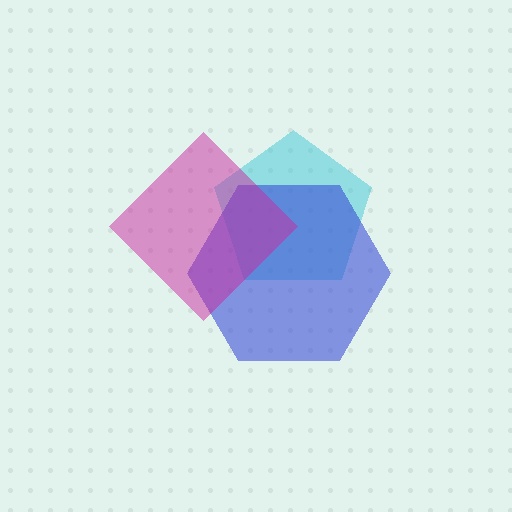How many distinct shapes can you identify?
There are 3 distinct shapes: a cyan pentagon, a blue hexagon, a magenta diamond.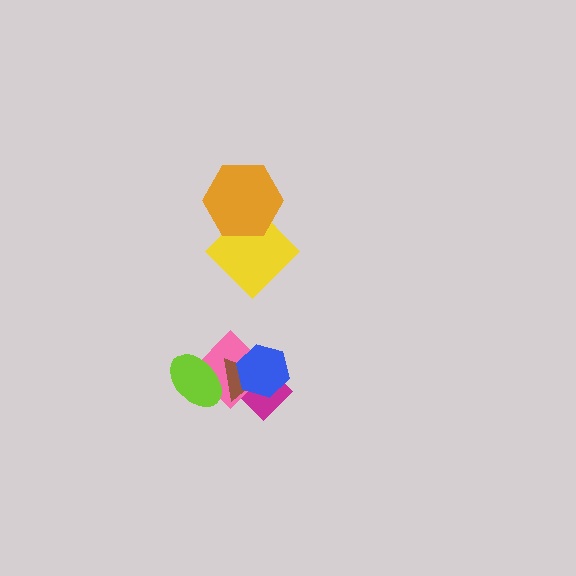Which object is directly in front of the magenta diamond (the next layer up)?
The pink diamond is directly in front of the magenta diamond.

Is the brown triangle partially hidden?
Yes, it is partially covered by another shape.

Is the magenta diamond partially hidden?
Yes, it is partially covered by another shape.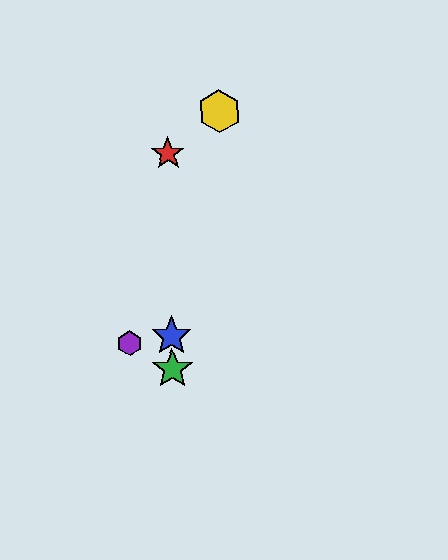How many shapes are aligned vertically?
3 shapes (the red star, the blue star, the green star) are aligned vertically.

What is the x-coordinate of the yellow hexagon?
The yellow hexagon is at x≈219.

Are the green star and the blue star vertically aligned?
Yes, both are at x≈172.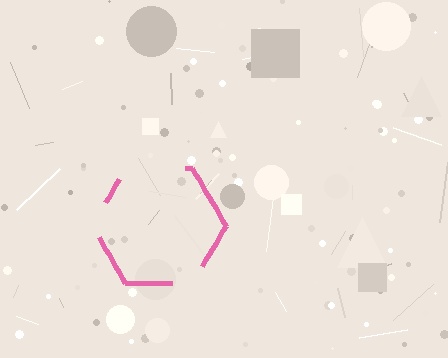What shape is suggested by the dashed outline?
The dashed outline suggests a hexagon.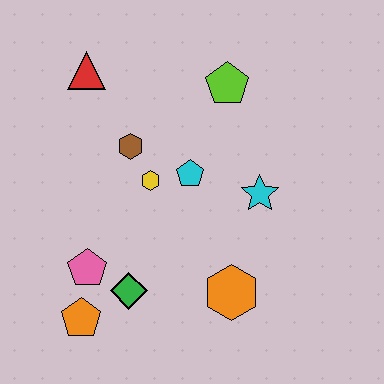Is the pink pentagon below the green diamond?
No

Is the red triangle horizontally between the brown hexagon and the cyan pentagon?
No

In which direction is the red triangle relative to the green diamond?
The red triangle is above the green diamond.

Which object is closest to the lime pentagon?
The cyan pentagon is closest to the lime pentagon.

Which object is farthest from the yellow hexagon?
The orange pentagon is farthest from the yellow hexagon.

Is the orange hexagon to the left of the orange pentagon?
No